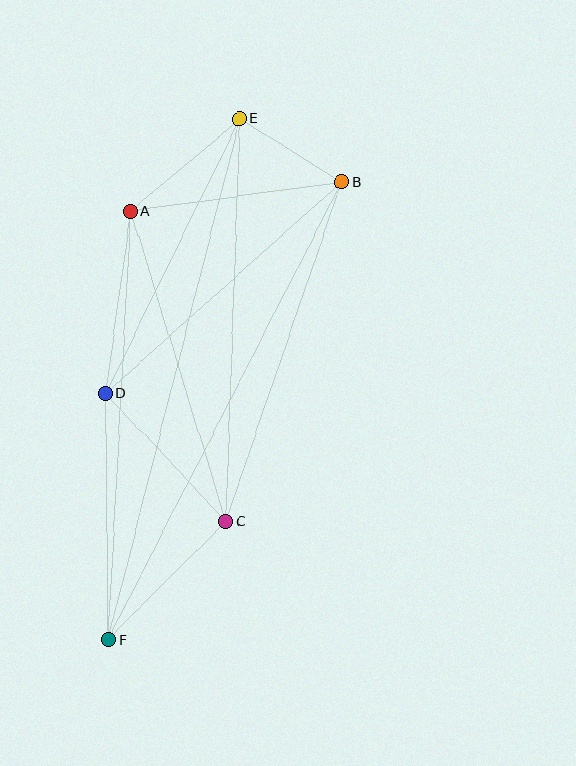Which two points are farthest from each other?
Points E and F are farthest from each other.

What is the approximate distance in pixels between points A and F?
The distance between A and F is approximately 429 pixels.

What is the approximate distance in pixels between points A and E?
The distance between A and E is approximately 143 pixels.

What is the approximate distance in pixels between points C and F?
The distance between C and F is approximately 167 pixels.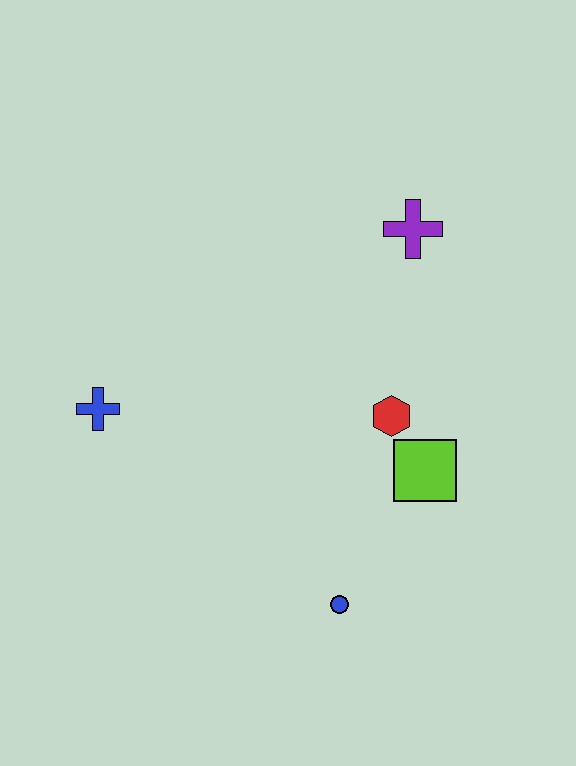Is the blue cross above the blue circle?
Yes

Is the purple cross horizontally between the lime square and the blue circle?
Yes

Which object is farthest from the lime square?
The blue cross is farthest from the lime square.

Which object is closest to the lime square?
The red hexagon is closest to the lime square.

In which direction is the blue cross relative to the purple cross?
The blue cross is to the left of the purple cross.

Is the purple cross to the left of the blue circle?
No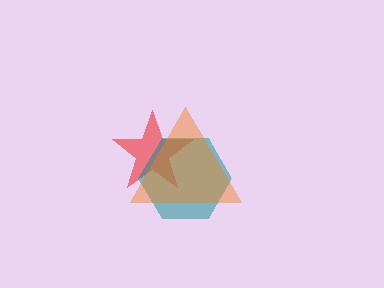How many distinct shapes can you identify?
There are 3 distinct shapes: a red star, a teal hexagon, an orange triangle.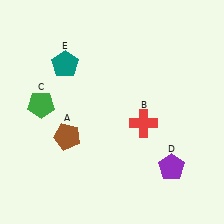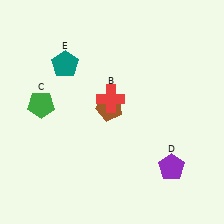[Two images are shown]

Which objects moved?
The objects that moved are: the brown pentagon (A), the red cross (B).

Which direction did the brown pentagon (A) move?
The brown pentagon (A) moved right.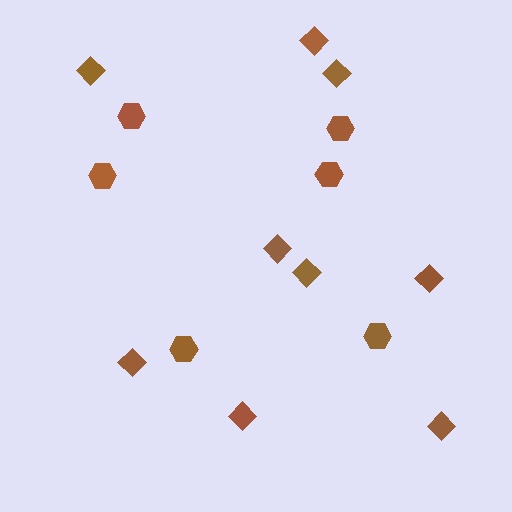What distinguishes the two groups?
There are 2 groups: one group of diamonds (9) and one group of hexagons (6).